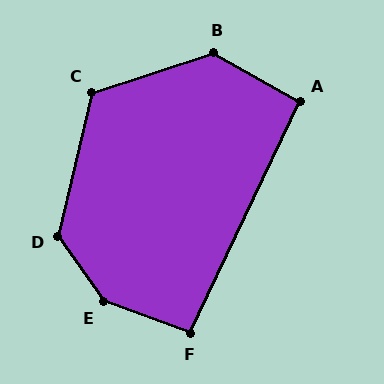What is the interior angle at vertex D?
Approximately 132 degrees (obtuse).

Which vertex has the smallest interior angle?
A, at approximately 94 degrees.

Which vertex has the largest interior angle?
E, at approximately 144 degrees.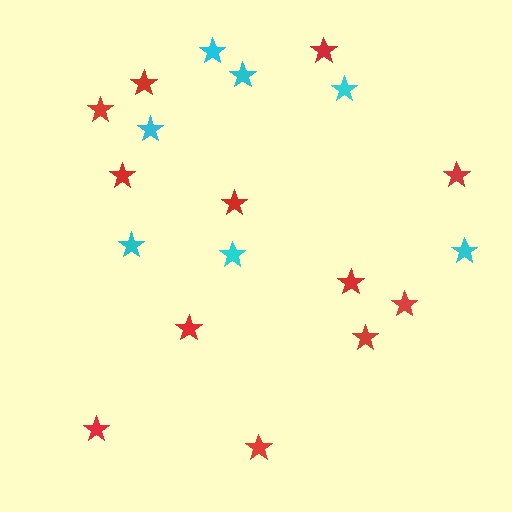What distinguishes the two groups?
There are 2 groups: one group of red stars (12) and one group of cyan stars (7).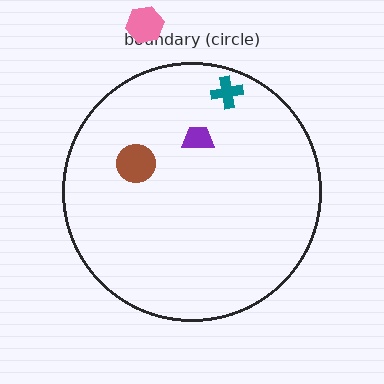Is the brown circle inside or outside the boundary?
Inside.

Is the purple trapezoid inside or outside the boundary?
Inside.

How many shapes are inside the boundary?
3 inside, 1 outside.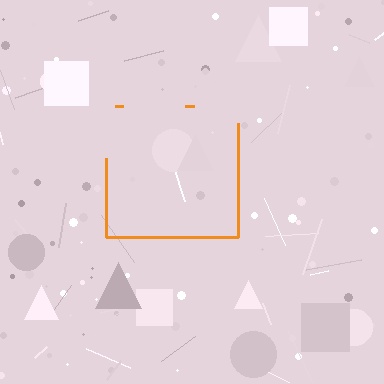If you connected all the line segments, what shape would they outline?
They would outline a square.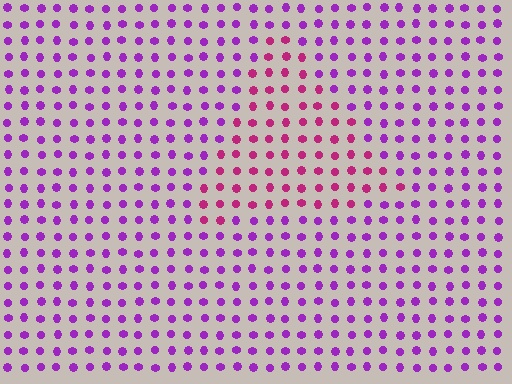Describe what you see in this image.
The image is filled with small purple elements in a uniform arrangement. A triangle-shaped region is visible where the elements are tinted to a slightly different hue, forming a subtle color boundary.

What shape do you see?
I see a triangle.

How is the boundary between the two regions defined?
The boundary is defined purely by a slight shift in hue (about 39 degrees). Spacing, size, and orientation are identical on both sides.